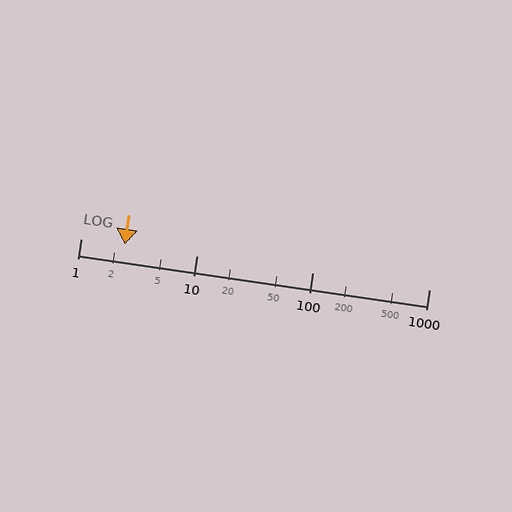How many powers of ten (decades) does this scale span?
The scale spans 3 decades, from 1 to 1000.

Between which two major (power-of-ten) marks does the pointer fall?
The pointer is between 1 and 10.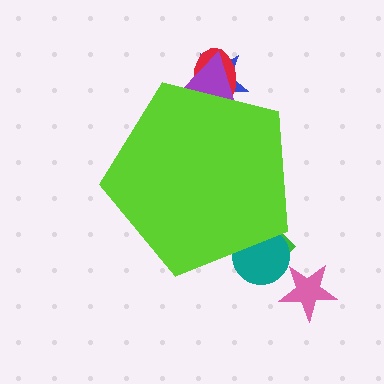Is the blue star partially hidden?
Yes, the blue star is partially hidden behind the lime pentagon.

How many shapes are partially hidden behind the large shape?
5 shapes are partially hidden.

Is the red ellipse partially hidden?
Yes, the red ellipse is partially hidden behind the lime pentagon.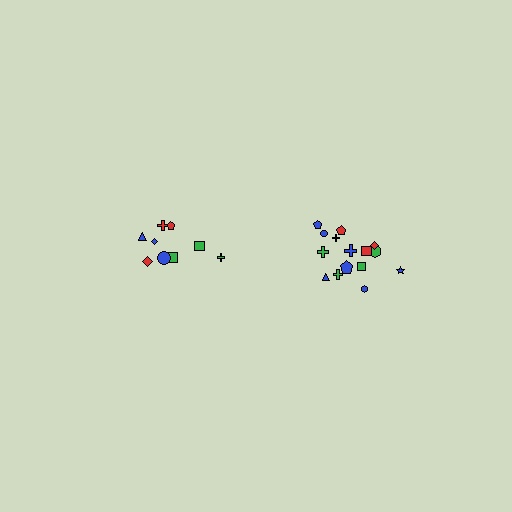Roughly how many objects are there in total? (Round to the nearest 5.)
Roughly 25 objects in total.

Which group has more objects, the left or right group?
The right group.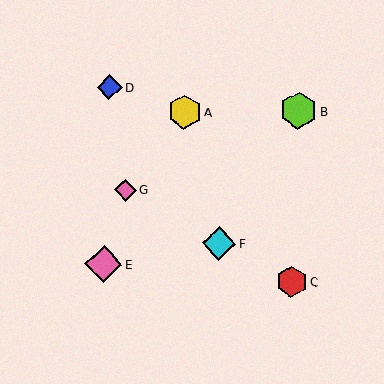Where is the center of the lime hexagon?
The center of the lime hexagon is at (299, 110).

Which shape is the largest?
The pink diamond (labeled E) is the largest.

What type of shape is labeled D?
Shape D is a blue diamond.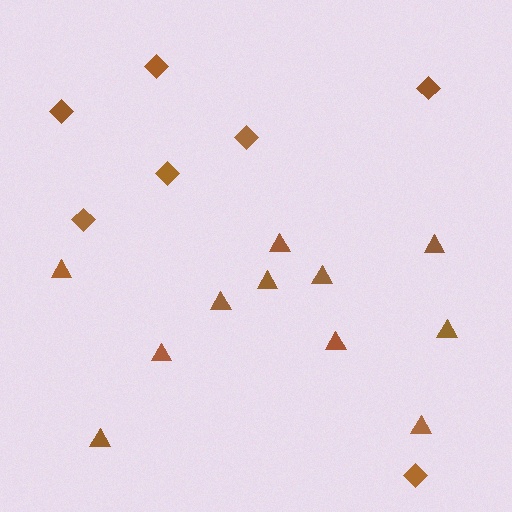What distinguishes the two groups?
There are 2 groups: one group of triangles (11) and one group of diamonds (7).